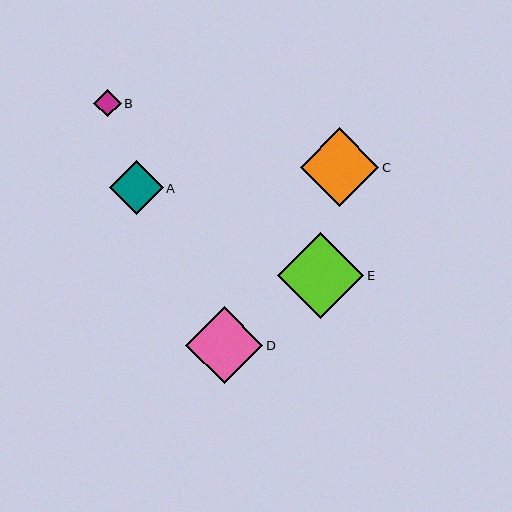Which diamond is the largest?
Diamond E is the largest with a size of approximately 86 pixels.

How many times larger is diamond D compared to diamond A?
Diamond D is approximately 1.4 times the size of diamond A.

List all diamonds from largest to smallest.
From largest to smallest: E, C, D, A, B.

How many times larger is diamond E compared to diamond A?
Diamond E is approximately 1.6 times the size of diamond A.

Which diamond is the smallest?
Diamond B is the smallest with a size of approximately 28 pixels.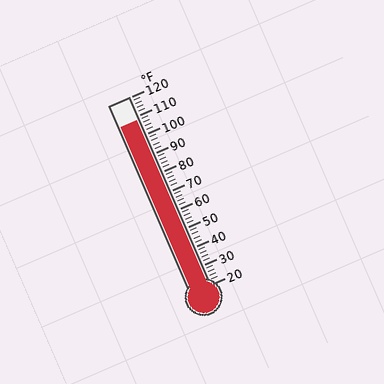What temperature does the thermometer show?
The thermometer shows approximately 108°F.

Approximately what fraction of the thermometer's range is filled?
The thermometer is filled to approximately 90% of its range.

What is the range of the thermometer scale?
The thermometer scale ranges from 20°F to 120°F.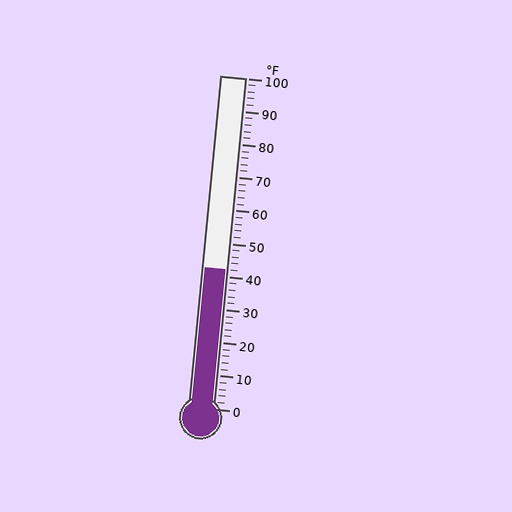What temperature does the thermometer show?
The thermometer shows approximately 42°F.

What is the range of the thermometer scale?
The thermometer scale ranges from 0°F to 100°F.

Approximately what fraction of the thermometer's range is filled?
The thermometer is filled to approximately 40% of its range.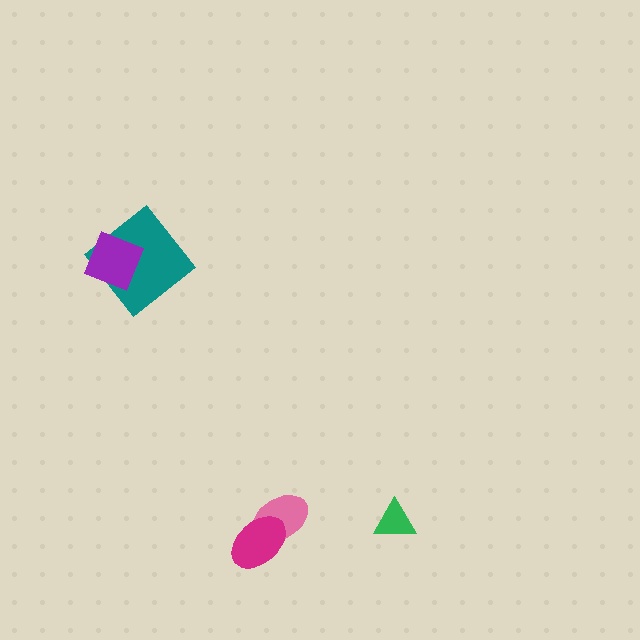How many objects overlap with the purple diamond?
1 object overlaps with the purple diamond.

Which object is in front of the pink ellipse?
The magenta ellipse is in front of the pink ellipse.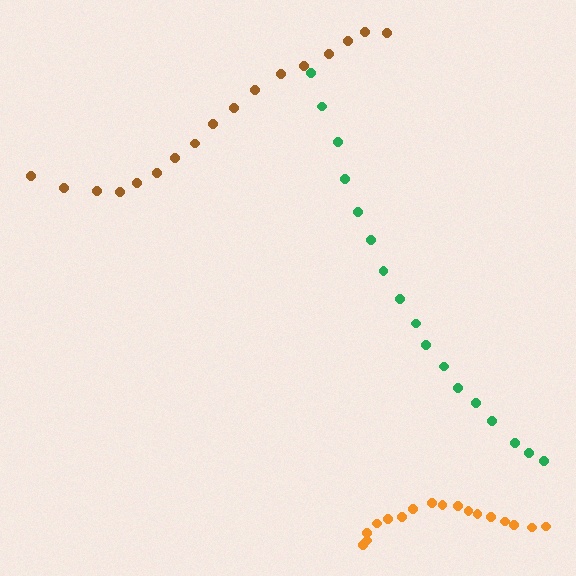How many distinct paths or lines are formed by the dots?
There are 3 distinct paths.